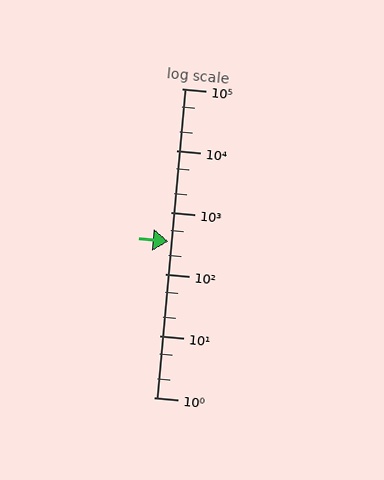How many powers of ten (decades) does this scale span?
The scale spans 5 decades, from 1 to 100000.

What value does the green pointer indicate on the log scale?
The pointer indicates approximately 340.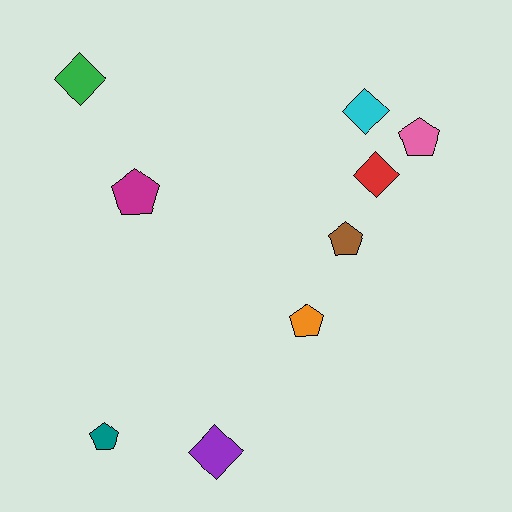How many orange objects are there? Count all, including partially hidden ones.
There is 1 orange object.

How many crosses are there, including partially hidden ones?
There are no crosses.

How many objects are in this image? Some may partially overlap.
There are 9 objects.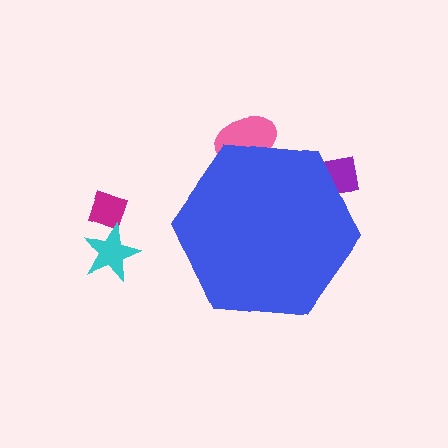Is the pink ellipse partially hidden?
Yes, the pink ellipse is partially hidden behind the blue hexagon.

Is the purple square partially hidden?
Yes, the purple square is partially hidden behind the blue hexagon.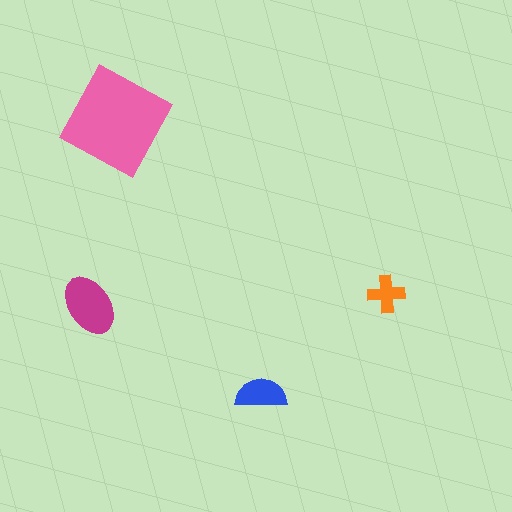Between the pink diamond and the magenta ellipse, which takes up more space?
The pink diamond.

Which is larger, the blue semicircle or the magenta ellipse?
The magenta ellipse.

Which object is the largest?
The pink diamond.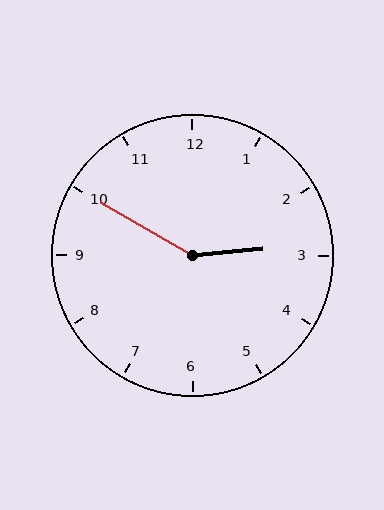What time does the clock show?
2:50.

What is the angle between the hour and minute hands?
Approximately 145 degrees.